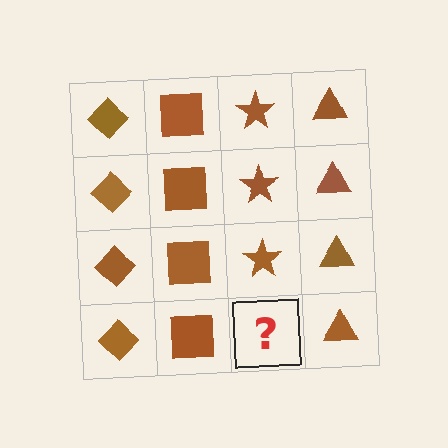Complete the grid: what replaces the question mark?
The question mark should be replaced with a brown star.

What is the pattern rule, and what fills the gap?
The rule is that each column has a consistent shape. The gap should be filled with a brown star.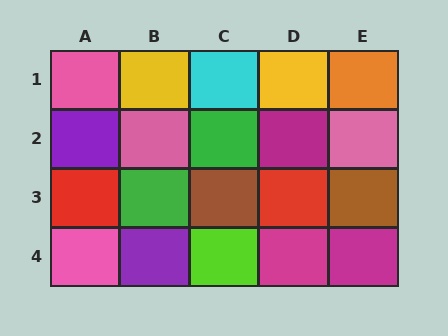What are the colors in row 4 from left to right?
Pink, purple, lime, magenta, magenta.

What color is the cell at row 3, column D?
Red.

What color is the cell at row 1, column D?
Yellow.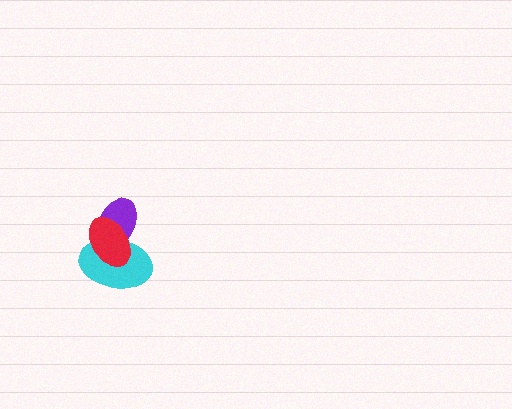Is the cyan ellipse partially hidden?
Yes, it is partially covered by another shape.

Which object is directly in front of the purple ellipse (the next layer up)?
The cyan ellipse is directly in front of the purple ellipse.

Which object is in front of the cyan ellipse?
The red ellipse is in front of the cyan ellipse.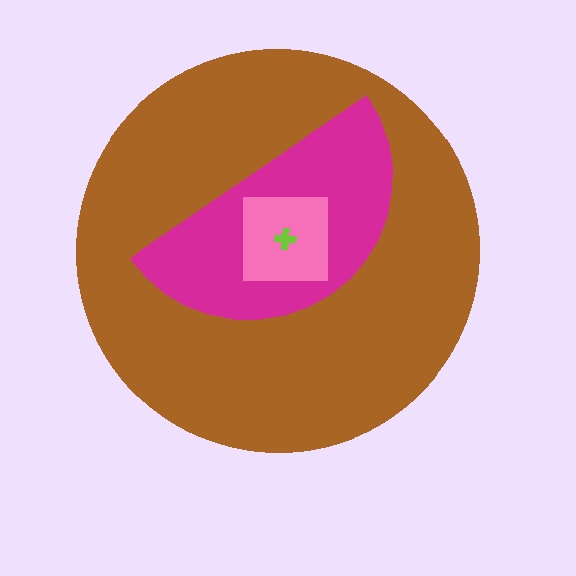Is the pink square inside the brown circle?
Yes.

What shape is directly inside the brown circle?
The magenta semicircle.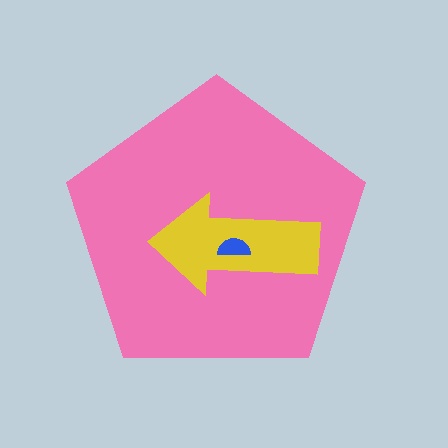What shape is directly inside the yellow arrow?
The blue semicircle.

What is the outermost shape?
The pink pentagon.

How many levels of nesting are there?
3.